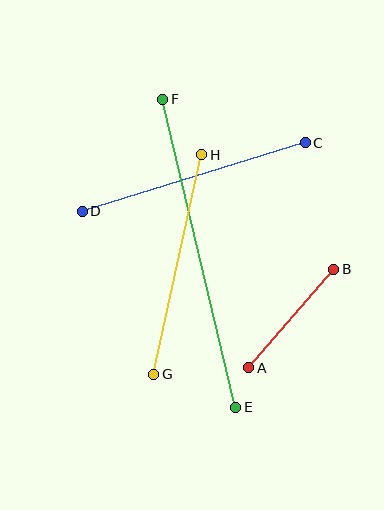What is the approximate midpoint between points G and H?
The midpoint is at approximately (178, 264) pixels.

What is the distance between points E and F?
The distance is approximately 316 pixels.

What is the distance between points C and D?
The distance is approximately 234 pixels.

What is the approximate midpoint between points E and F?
The midpoint is at approximately (199, 253) pixels.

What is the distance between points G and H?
The distance is approximately 225 pixels.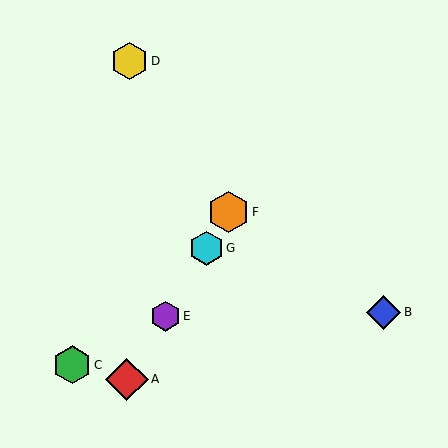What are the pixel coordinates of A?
Object A is at (127, 379).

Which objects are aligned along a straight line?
Objects A, E, F, G are aligned along a straight line.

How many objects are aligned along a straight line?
4 objects (A, E, F, G) are aligned along a straight line.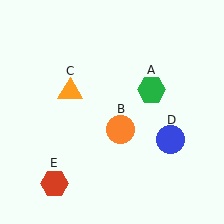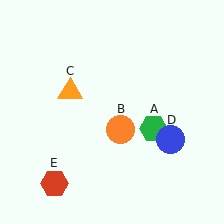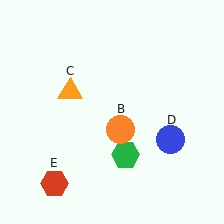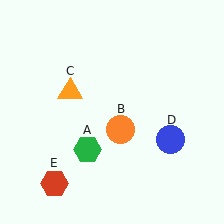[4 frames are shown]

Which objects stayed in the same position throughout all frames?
Orange circle (object B) and orange triangle (object C) and blue circle (object D) and red hexagon (object E) remained stationary.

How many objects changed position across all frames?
1 object changed position: green hexagon (object A).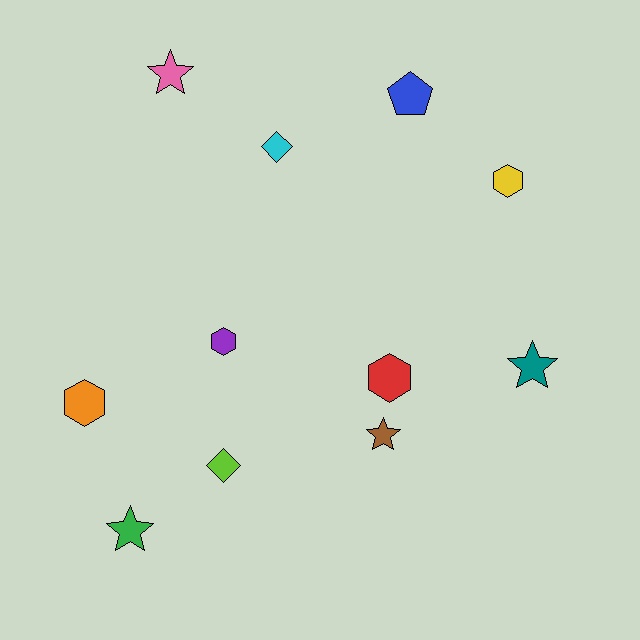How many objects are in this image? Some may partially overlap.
There are 11 objects.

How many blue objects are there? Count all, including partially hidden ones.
There is 1 blue object.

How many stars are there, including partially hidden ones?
There are 4 stars.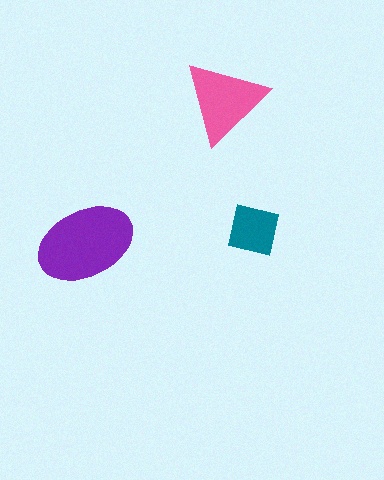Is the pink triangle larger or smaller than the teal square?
Larger.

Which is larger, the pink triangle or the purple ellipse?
The purple ellipse.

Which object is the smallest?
The teal square.